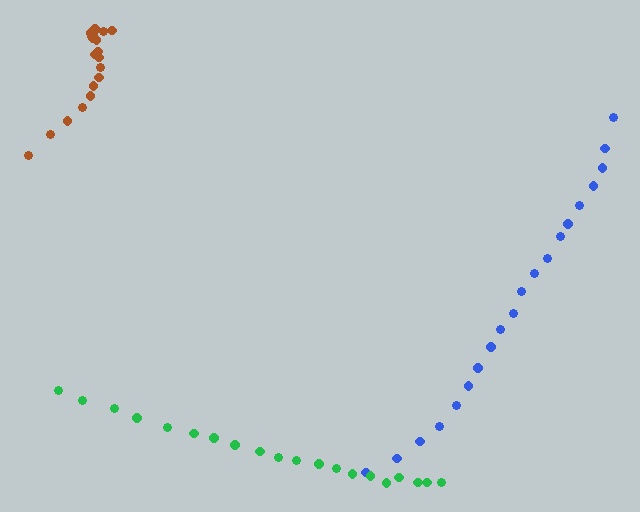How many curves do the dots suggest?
There are 3 distinct paths.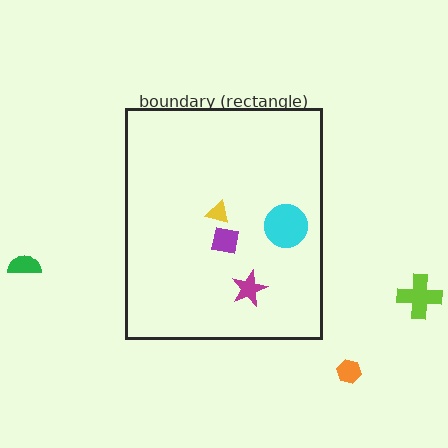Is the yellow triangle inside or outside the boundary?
Inside.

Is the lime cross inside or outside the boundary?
Outside.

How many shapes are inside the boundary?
4 inside, 3 outside.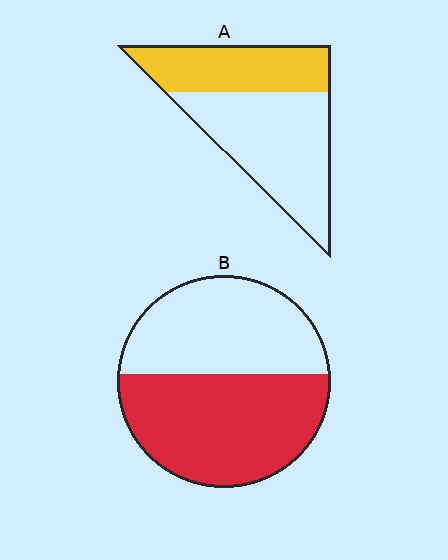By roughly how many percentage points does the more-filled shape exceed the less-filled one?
By roughly 15 percentage points (B over A).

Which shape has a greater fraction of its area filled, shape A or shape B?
Shape B.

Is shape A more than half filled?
No.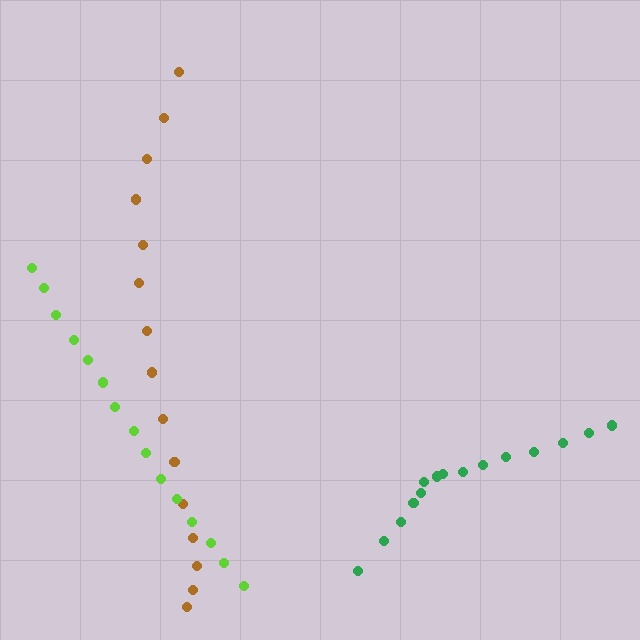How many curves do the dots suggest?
There are 3 distinct paths.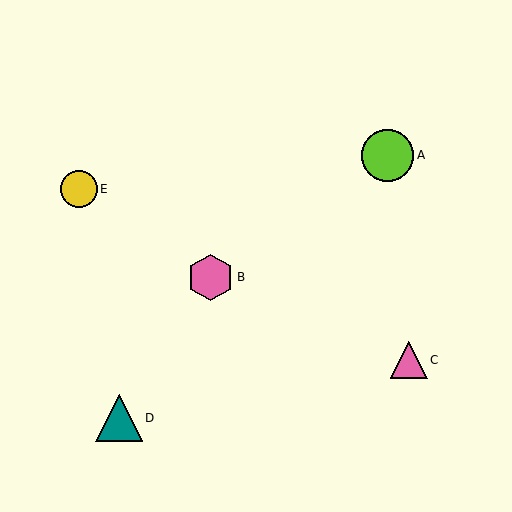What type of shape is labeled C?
Shape C is a pink triangle.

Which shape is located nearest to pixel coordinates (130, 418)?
The teal triangle (labeled D) at (119, 418) is nearest to that location.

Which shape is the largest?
The lime circle (labeled A) is the largest.